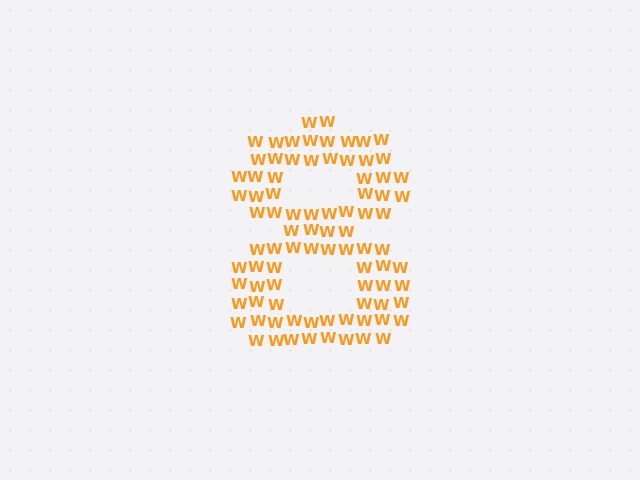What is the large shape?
The large shape is the digit 8.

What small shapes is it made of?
It is made of small letter W's.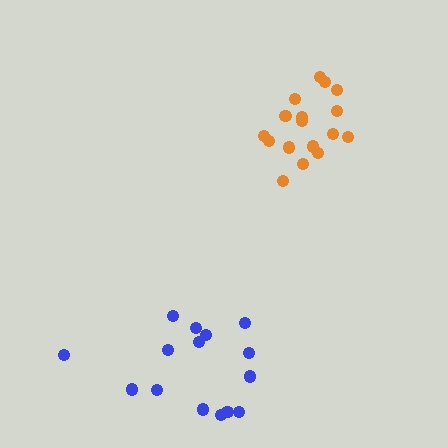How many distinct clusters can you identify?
There are 2 distinct clusters.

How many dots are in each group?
Group 1: 15 dots, Group 2: 17 dots (32 total).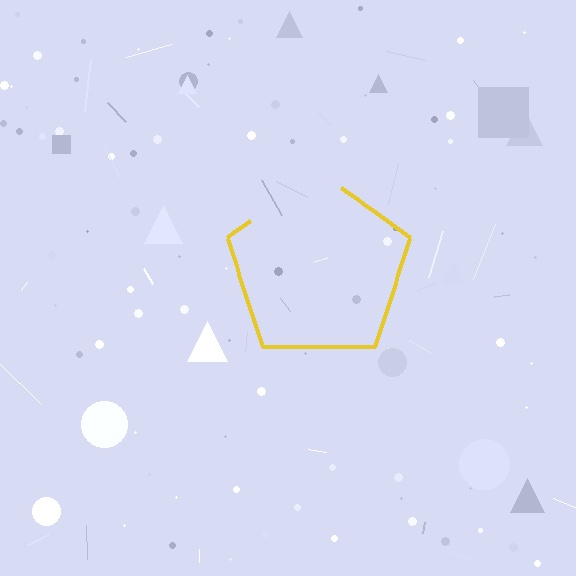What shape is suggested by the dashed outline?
The dashed outline suggests a pentagon.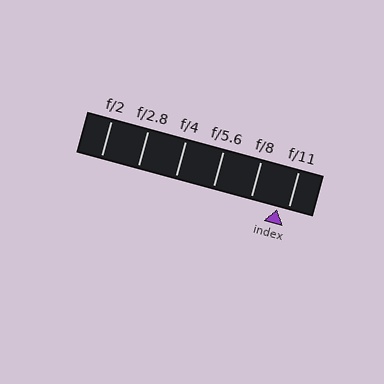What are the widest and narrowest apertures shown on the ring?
The widest aperture shown is f/2 and the narrowest is f/11.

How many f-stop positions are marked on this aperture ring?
There are 6 f-stop positions marked.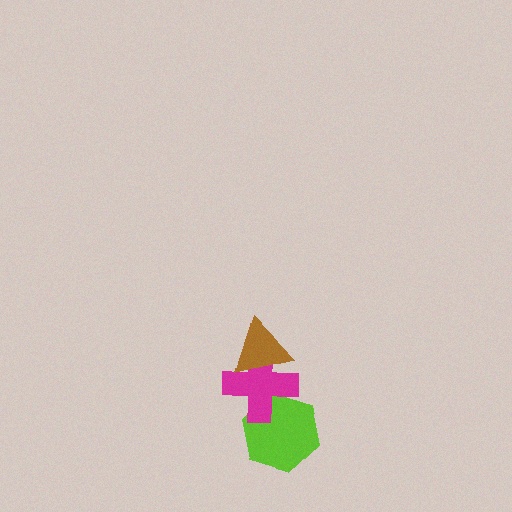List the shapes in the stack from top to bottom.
From top to bottom: the brown triangle, the magenta cross, the lime hexagon.